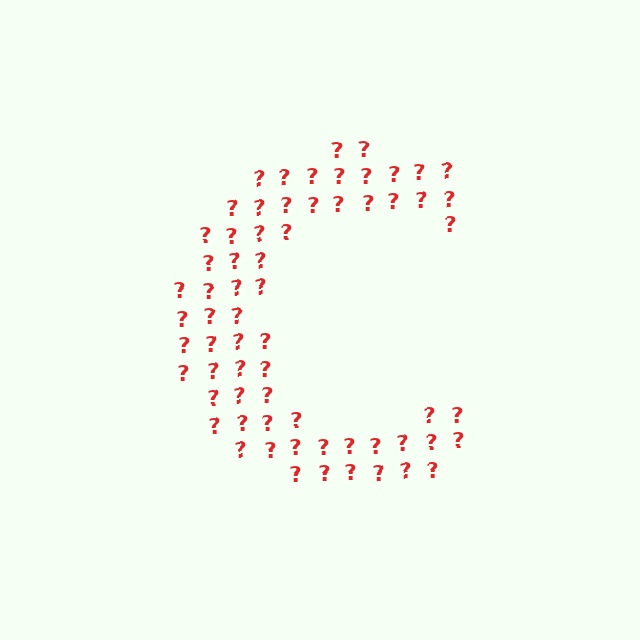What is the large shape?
The large shape is the letter C.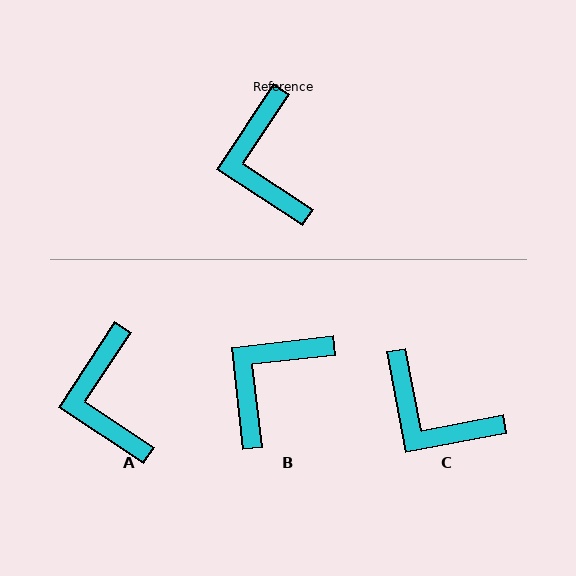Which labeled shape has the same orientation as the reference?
A.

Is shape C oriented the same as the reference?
No, it is off by about 44 degrees.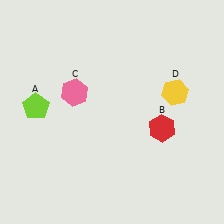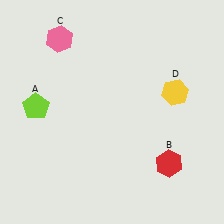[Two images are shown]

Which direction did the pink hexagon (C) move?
The pink hexagon (C) moved up.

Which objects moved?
The objects that moved are: the red hexagon (B), the pink hexagon (C).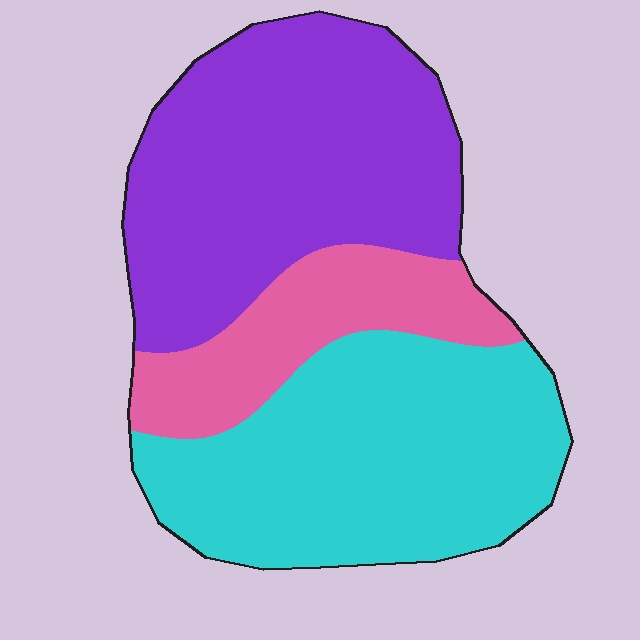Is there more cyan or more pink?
Cyan.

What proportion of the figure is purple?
Purple takes up about two fifths (2/5) of the figure.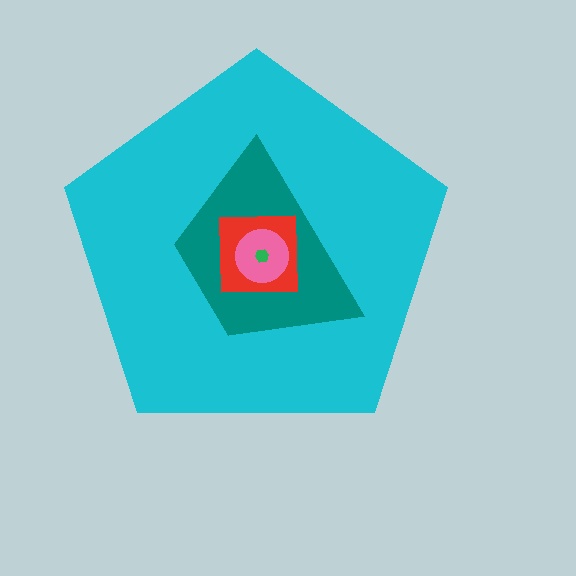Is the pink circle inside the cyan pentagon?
Yes.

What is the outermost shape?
The cyan pentagon.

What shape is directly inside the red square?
The pink circle.